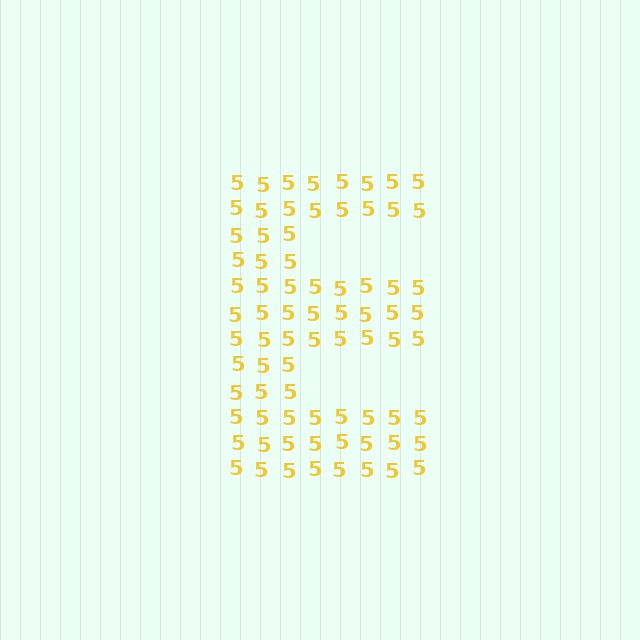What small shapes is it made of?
It is made of small digit 5's.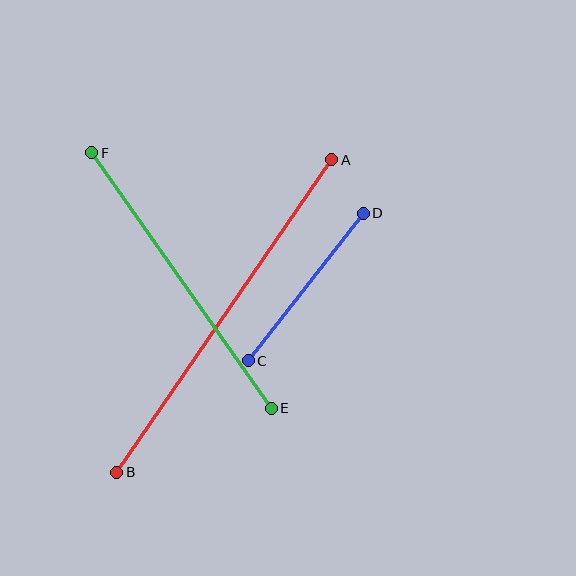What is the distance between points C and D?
The distance is approximately 187 pixels.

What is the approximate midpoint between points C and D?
The midpoint is at approximately (306, 287) pixels.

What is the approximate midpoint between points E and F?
The midpoint is at approximately (181, 281) pixels.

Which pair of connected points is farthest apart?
Points A and B are farthest apart.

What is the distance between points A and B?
The distance is approximately 379 pixels.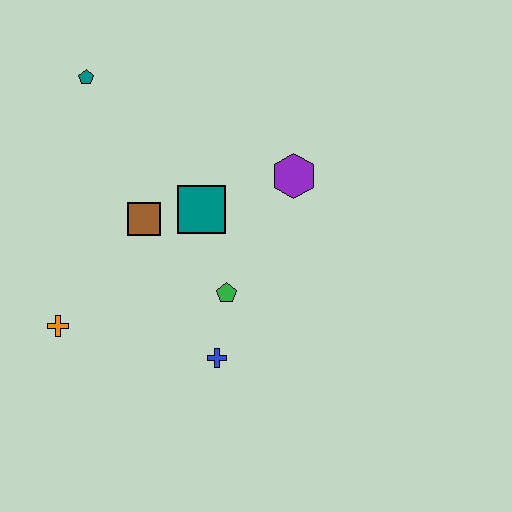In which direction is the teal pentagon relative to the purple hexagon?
The teal pentagon is to the left of the purple hexagon.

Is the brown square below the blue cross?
No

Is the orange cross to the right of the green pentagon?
No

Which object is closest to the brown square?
The teal square is closest to the brown square.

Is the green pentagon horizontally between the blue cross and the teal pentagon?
No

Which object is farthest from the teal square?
The orange cross is farthest from the teal square.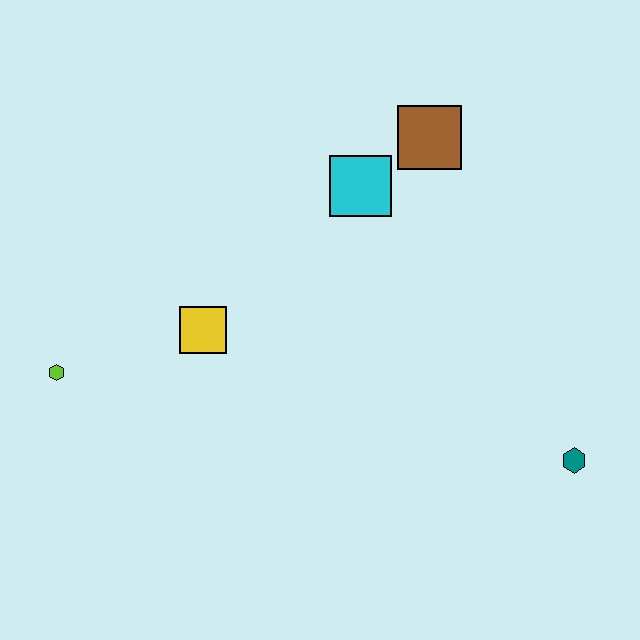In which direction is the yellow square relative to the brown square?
The yellow square is to the left of the brown square.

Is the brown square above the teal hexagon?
Yes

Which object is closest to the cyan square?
The brown square is closest to the cyan square.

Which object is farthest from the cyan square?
The lime hexagon is farthest from the cyan square.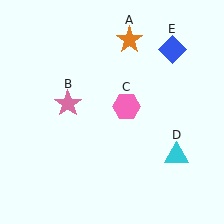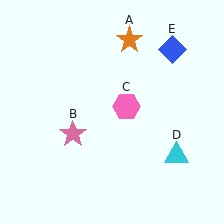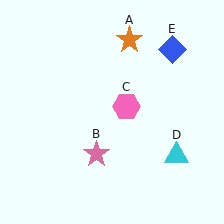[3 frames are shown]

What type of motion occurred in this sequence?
The pink star (object B) rotated counterclockwise around the center of the scene.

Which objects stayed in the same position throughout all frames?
Orange star (object A) and pink hexagon (object C) and cyan triangle (object D) and blue diamond (object E) remained stationary.